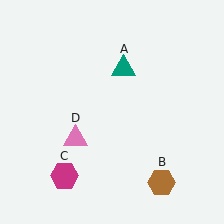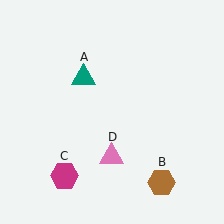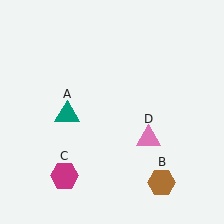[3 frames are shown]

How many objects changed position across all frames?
2 objects changed position: teal triangle (object A), pink triangle (object D).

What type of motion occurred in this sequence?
The teal triangle (object A), pink triangle (object D) rotated counterclockwise around the center of the scene.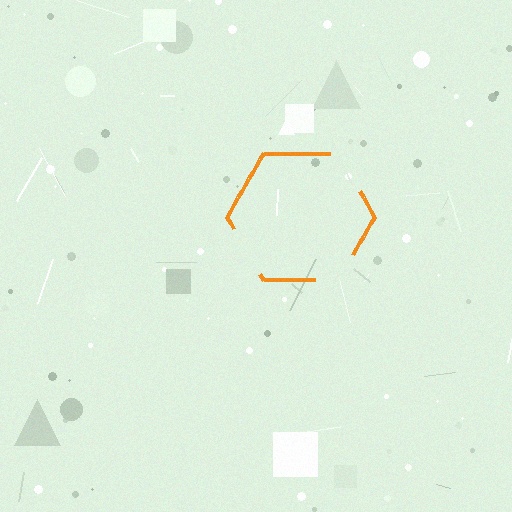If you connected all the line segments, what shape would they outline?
They would outline a hexagon.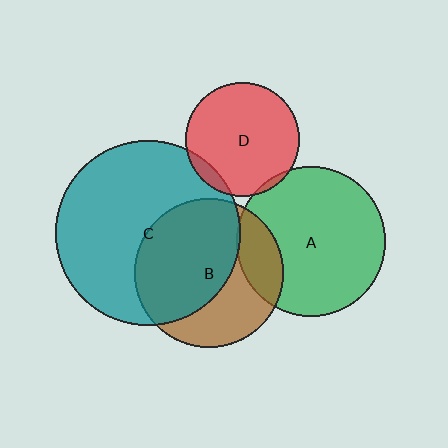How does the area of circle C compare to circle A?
Approximately 1.5 times.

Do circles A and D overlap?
Yes.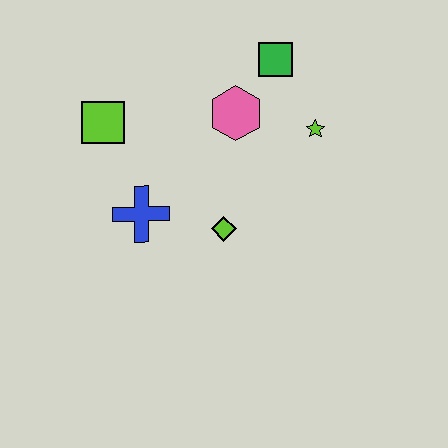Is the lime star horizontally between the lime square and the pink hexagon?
No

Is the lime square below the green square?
Yes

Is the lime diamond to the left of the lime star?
Yes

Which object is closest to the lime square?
The blue cross is closest to the lime square.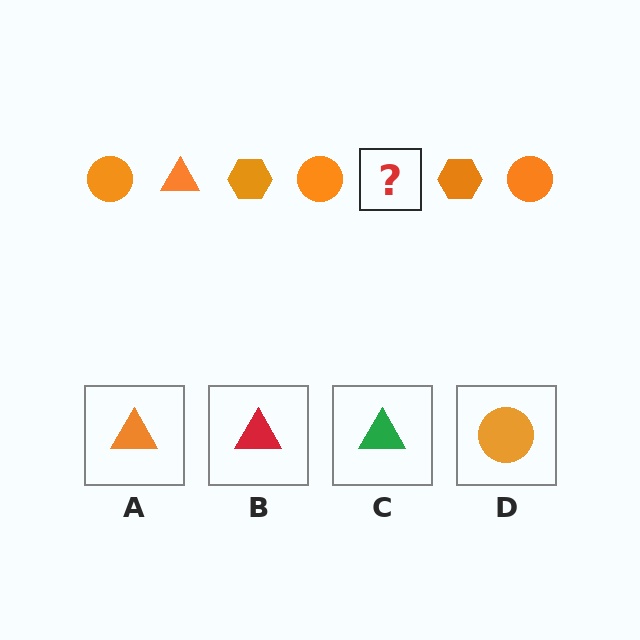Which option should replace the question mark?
Option A.